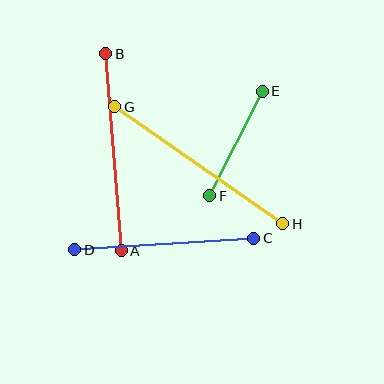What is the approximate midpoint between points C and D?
The midpoint is at approximately (164, 244) pixels.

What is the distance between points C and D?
The distance is approximately 179 pixels.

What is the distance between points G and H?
The distance is approximately 204 pixels.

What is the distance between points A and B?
The distance is approximately 198 pixels.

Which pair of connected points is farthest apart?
Points G and H are farthest apart.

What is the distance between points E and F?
The distance is approximately 117 pixels.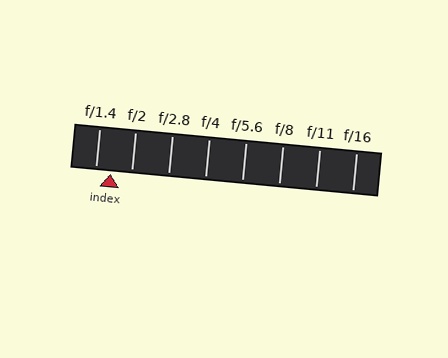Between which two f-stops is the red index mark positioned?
The index mark is between f/1.4 and f/2.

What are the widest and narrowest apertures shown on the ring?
The widest aperture shown is f/1.4 and the narrowest is f/16.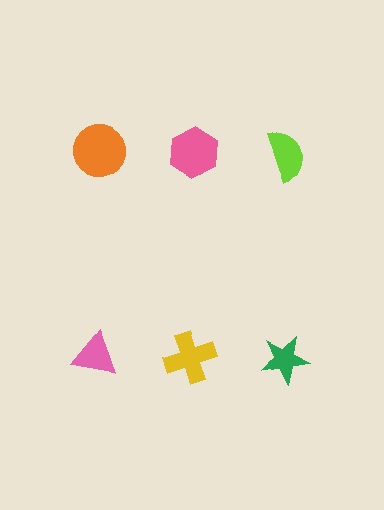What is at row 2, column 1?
A pink triangle.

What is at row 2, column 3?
A green star.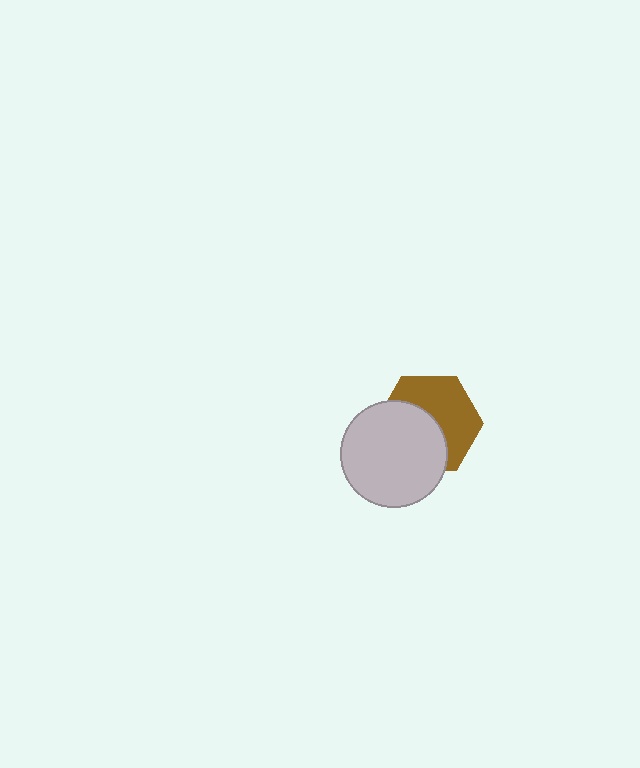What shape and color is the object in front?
The object in front is a light gray circle.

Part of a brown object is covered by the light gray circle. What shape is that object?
It is a hexagon.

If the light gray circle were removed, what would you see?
You would see the complete brown hexagon.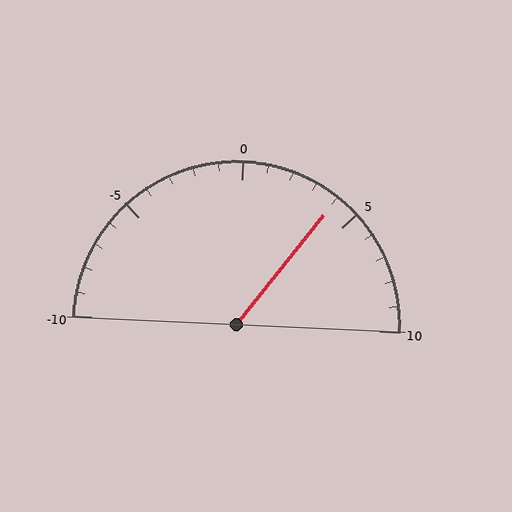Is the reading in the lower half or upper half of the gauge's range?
The reading is in the upper half of the range (-10 to 10).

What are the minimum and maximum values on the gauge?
The gauge ranges from -10 to 10.